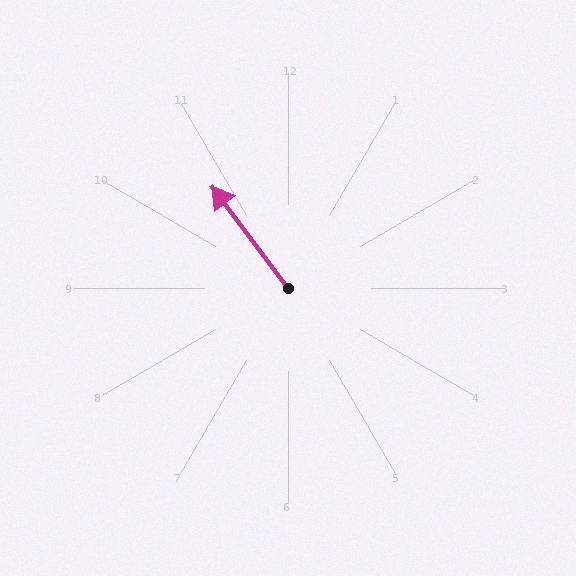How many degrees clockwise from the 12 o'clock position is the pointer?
Approximately 323 degrees.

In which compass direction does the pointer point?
Northwest.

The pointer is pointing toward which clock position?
Roughly 11 o'clock.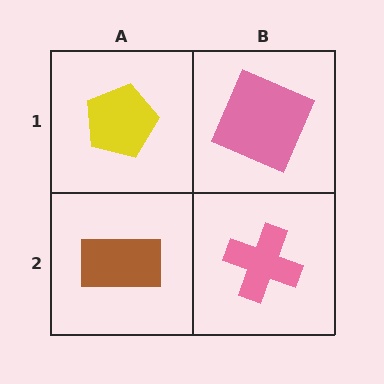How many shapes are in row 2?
2 shapes.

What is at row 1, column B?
A pink square.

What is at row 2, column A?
A brown rectangle.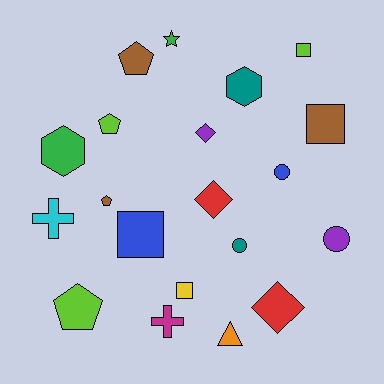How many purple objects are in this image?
There are 2 purple objects.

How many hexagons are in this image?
There are 2 hexagons.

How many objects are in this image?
There are 20 objects.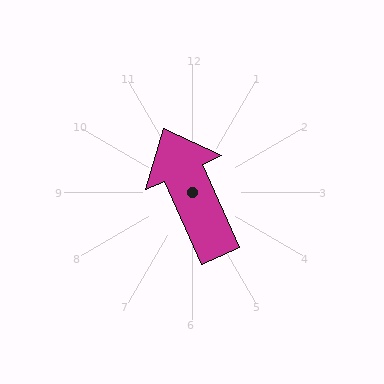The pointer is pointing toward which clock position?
Roughly 11 o'clock.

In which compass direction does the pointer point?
Northwest.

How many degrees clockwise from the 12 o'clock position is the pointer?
Approximately 336 degrees.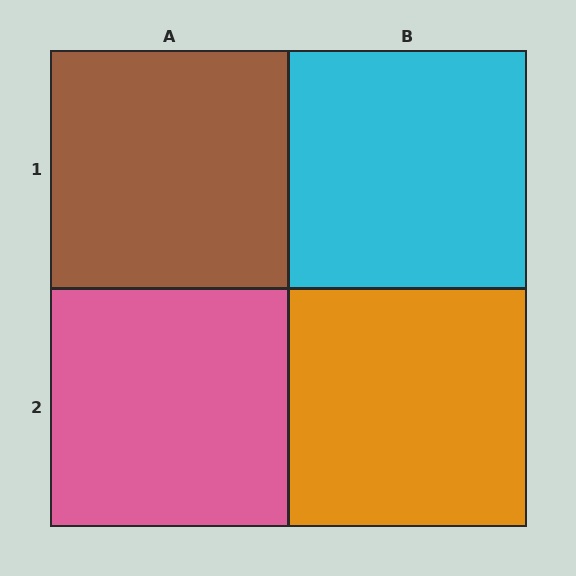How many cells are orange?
1 cell is orange.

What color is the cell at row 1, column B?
Cyan.